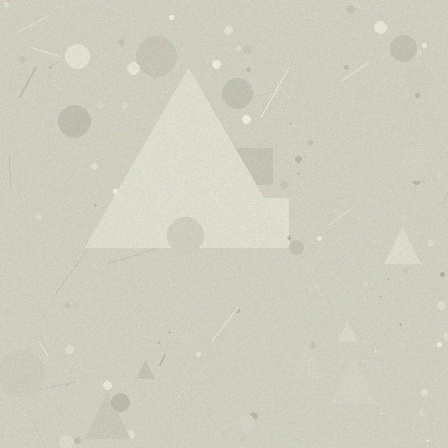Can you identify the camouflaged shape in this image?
The camouflaged shape is a triangle.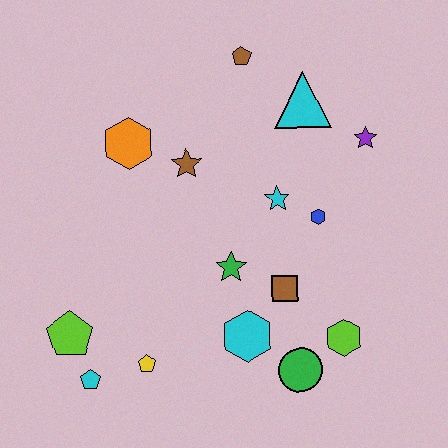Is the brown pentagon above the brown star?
Yes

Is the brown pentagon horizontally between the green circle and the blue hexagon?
No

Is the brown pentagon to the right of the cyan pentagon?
Yes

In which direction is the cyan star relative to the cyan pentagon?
The cyan star is to the right of the cyan pentagon.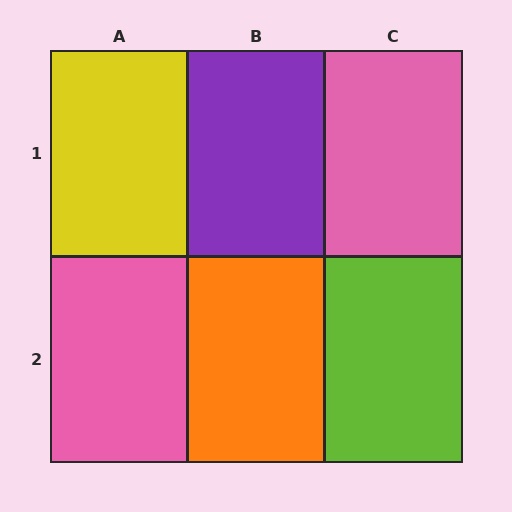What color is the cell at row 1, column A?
Yellow.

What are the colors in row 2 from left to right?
Pink, orange, lime.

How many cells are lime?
1 cell is lime.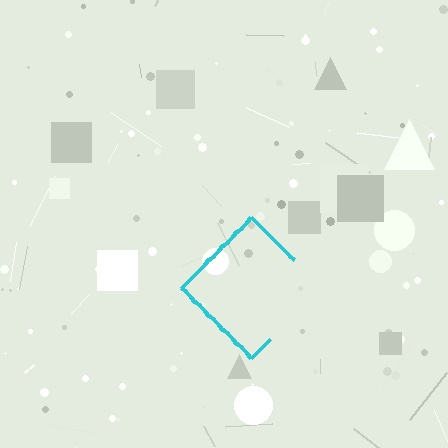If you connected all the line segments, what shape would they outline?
They would outline a diamond.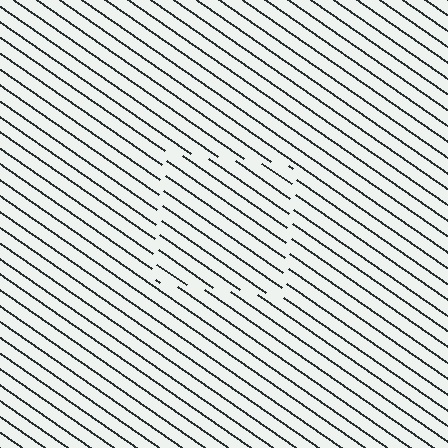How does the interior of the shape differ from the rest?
The interior of the shape contains the same grating, shifted by half a period — the contour is defined by the phase discontinuity where line-ends from the inner and outer gratings abut.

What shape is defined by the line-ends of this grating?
An illusory square. The interior of the shape contains the same grating, shifted by half a period — the contour is defined by the phase discontinuity where line-ends from the inner and outer gratings abut.